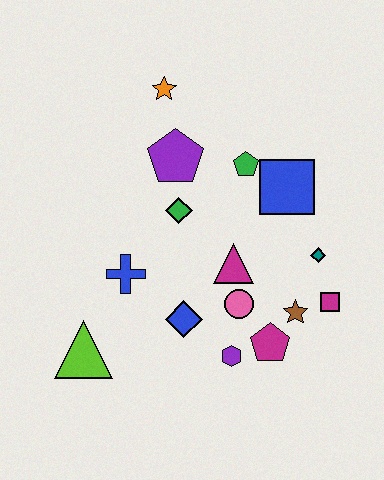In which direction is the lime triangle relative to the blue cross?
The lime triangle is below the blue cross.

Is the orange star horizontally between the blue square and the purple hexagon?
No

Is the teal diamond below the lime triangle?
No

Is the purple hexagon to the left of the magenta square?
Yes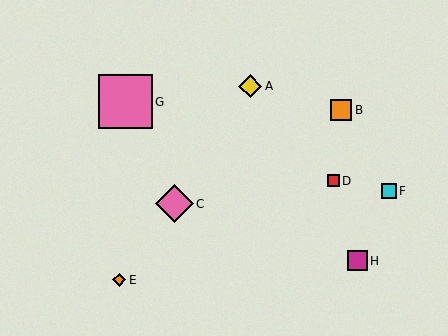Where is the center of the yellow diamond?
The center of the yellow diamond is at (250, 86).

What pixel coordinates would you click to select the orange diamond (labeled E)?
Click at (119, 280) to select the orange diamond E.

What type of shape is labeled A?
Shape A is a yellow diamond.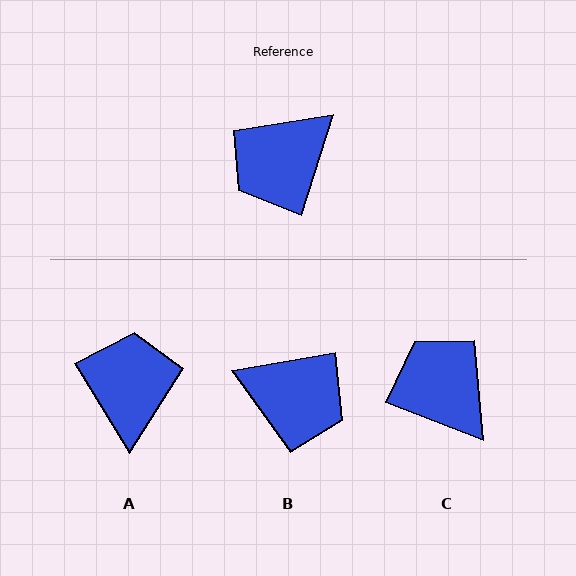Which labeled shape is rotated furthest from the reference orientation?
A, about 131 degrees away.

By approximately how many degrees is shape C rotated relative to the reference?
Approximately 94 degrees clockwise.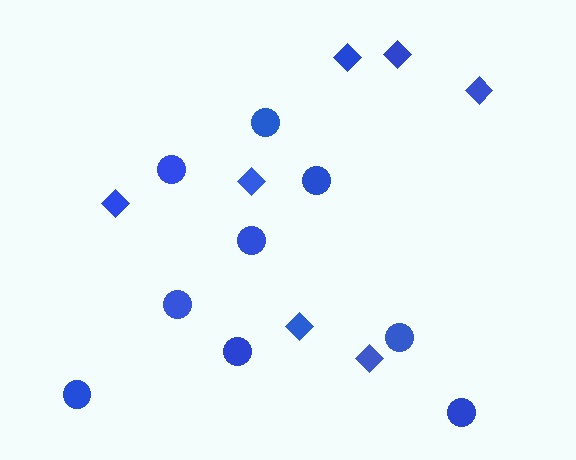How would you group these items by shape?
There are 2 groups: one group of circles (9) and one group of diamonds (7).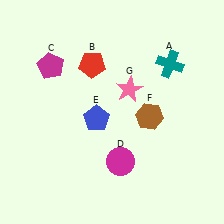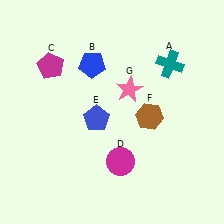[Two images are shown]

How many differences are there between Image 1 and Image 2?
There is 1 difference between the two images.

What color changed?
The pentagon (B) changed from red in Image 1 to blue in Image 2.